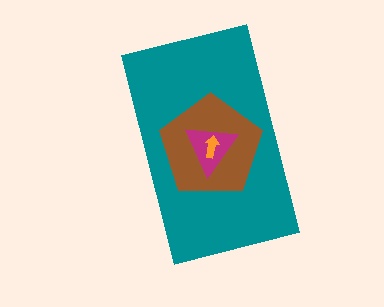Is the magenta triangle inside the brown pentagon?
Yes.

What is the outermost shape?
The teal rectangle.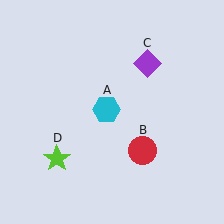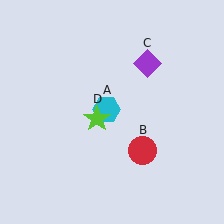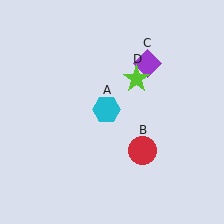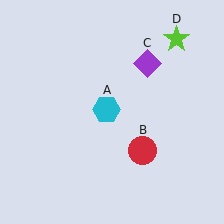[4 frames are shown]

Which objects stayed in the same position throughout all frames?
Cyan hexagon (object A) and red circle (object B) and purple diamond (object C) remained stationary.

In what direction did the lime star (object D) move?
The lime star (object D) moved up and to the right.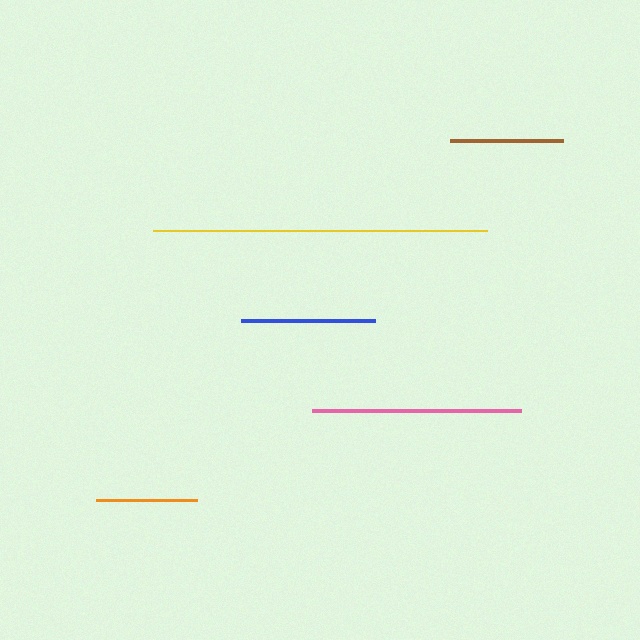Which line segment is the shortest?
The orange line is the shortest at approximately 101 pixels.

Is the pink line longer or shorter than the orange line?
The pink line is longer than the orange line.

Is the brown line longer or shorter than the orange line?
The brown line is longer than the orange line.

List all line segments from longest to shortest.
From longest to shortest: yellow, pink, blue, brown, orange.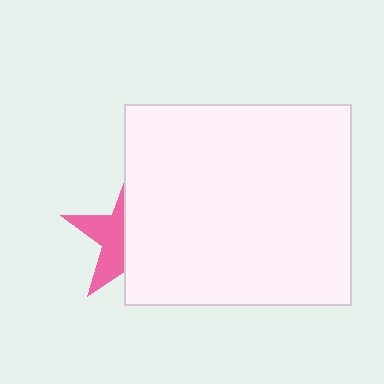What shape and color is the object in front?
The object in front is a white rectangle.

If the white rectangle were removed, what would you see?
You would see the complete pink star.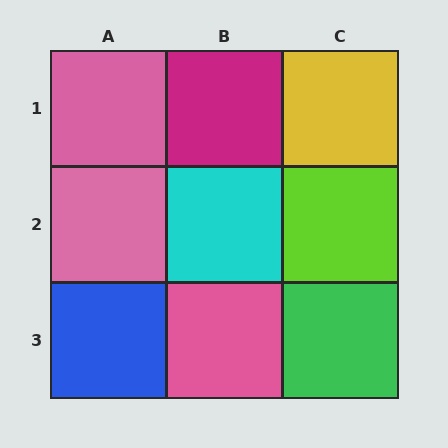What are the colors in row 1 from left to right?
Pink, magenta, yellow.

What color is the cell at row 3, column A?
Blue.